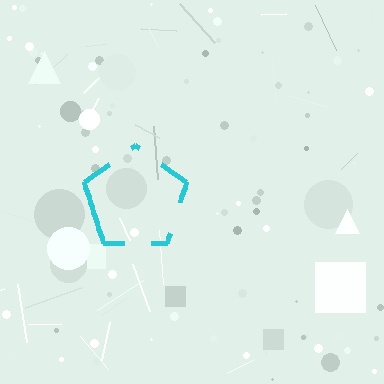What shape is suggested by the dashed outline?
The dashed outline suggests a pentagon.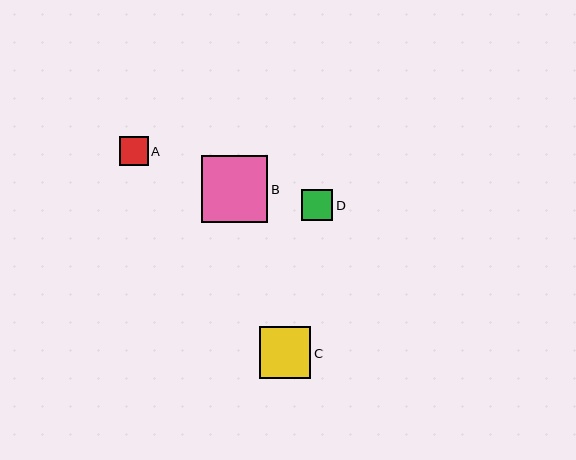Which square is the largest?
Square B is the largest with a size of approximately 67 pixels.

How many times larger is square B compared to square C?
Square B is approximately 1.3 times the size of square C.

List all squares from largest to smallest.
From largest to smallest: B, C, D, A.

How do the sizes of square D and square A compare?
Square D and square A are approximately the same size.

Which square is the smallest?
Square A is the smallest with a size of approximately 29 pixels.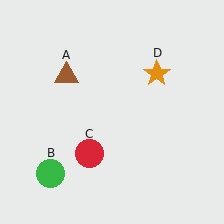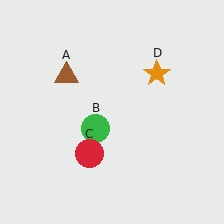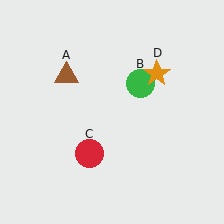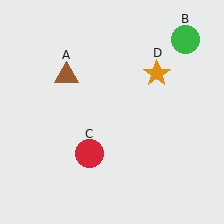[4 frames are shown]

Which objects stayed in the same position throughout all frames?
Brown triangle (object A) and red circle (object C) and orange star (object D) remained stationary.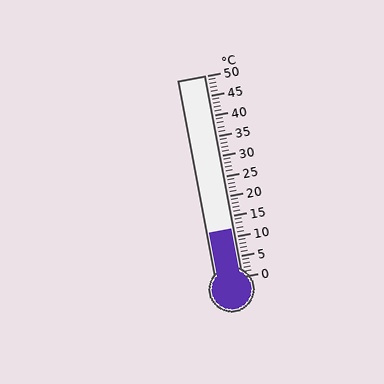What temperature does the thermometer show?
The thermometer shows approximately 12°C.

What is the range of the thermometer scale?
The thermometer scale ranges from 0°C to 50°C.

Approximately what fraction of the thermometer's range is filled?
The thermometer is filled to approximately 25% of its range.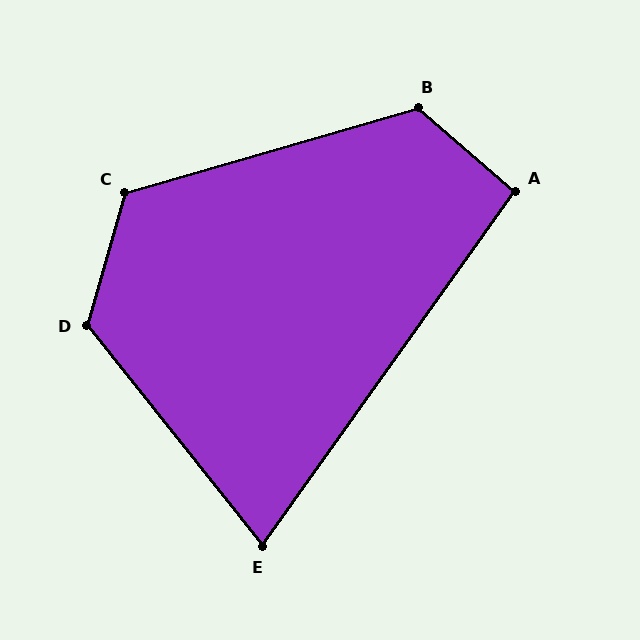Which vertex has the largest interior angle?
D, at approximately 125 degrees.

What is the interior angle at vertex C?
Approximately 122 degrees (obtuse).